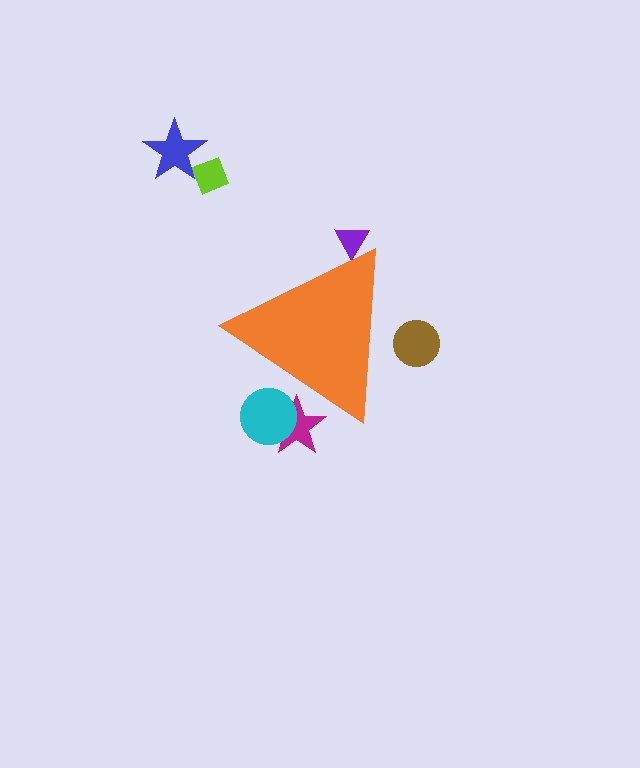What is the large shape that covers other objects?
An orange triangle.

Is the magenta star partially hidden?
Yes, the magenta star is partially hidden behind the orange triangle.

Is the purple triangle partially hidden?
Yes, the purple triangle is partially hidden behind the orange triangle.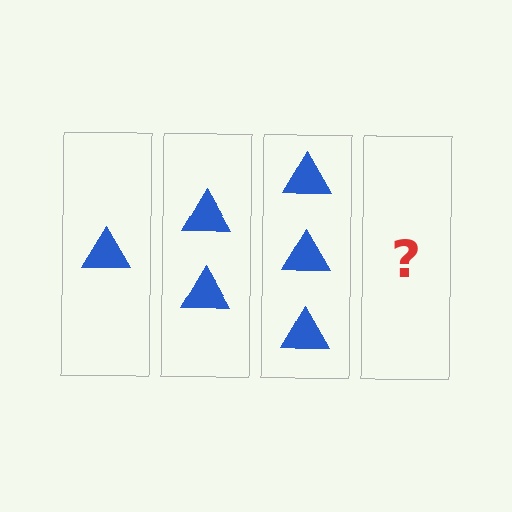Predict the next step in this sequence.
The next step is 4 triangles.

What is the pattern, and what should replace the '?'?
The pattern is that each step adds one more triangle. The '?' should be 4 triangles.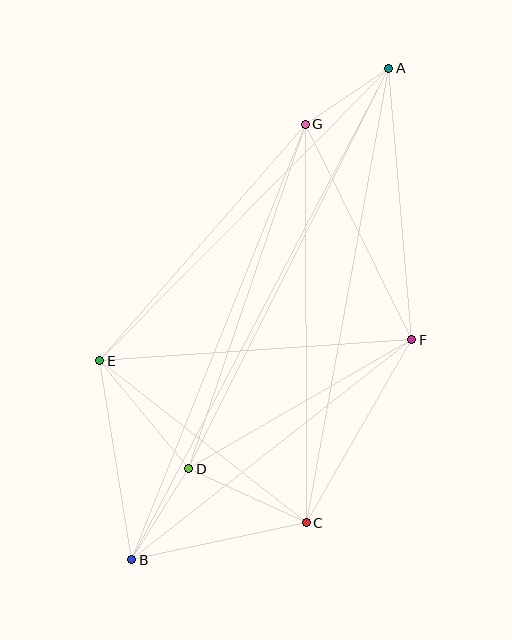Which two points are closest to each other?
Points A and G are closest to each other.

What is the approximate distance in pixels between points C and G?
The distance between C and G is approximately 399 pixels.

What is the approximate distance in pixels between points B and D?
The distance between B and D is approximately 108 pixels.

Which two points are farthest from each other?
Points A and B are farthest from each other.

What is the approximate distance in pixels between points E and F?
The distance between E and F is approximately 313 pixels.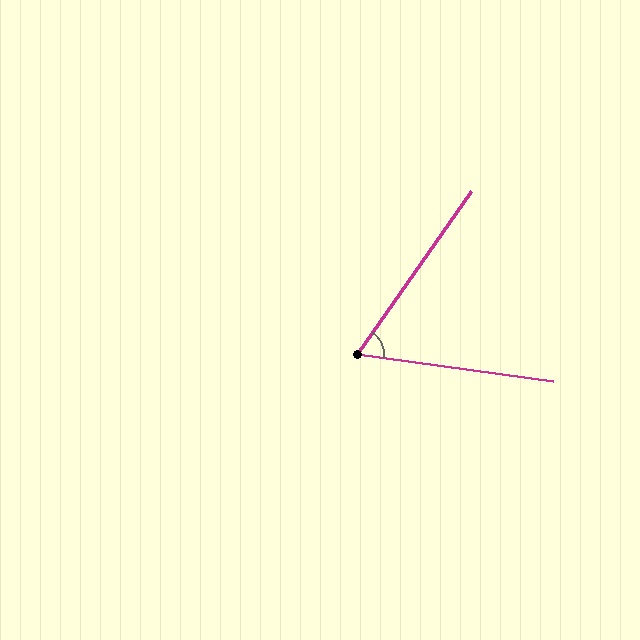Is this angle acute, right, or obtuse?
It is acute.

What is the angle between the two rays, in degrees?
Approximately 63 degrees.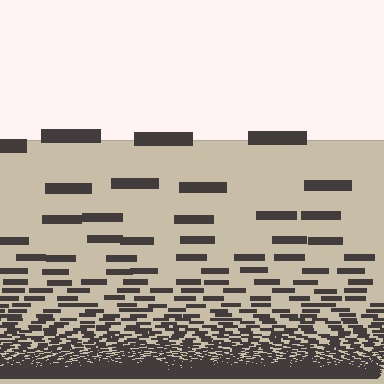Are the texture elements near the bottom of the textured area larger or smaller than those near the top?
Smaller. The gradient is inverted — elements near the bottom are smaller and denser.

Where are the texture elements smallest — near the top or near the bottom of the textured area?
Near the bottom.